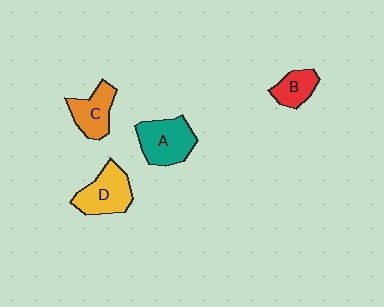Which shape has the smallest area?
Shape B (red).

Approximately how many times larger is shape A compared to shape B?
Approximately 1.8 times.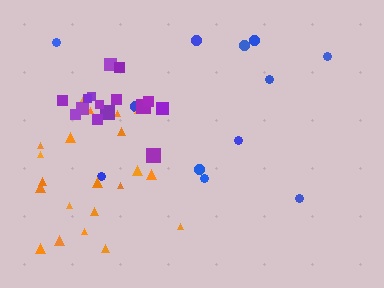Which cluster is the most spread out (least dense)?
Blue.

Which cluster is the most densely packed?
Purple.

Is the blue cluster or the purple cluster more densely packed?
Purple.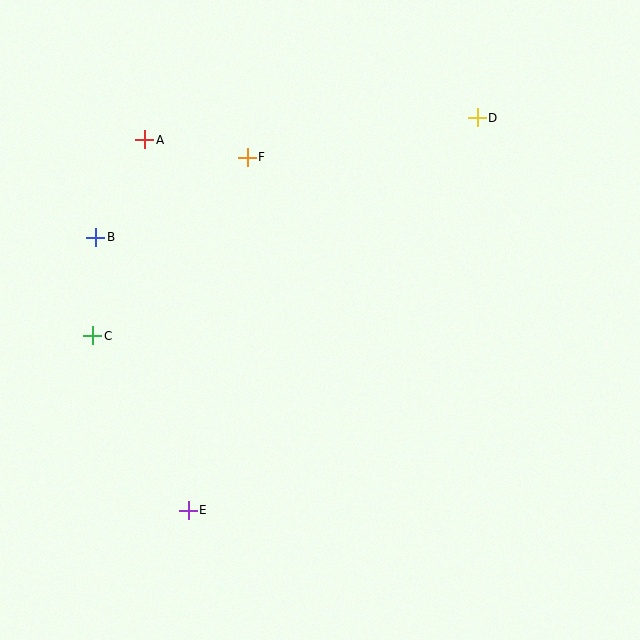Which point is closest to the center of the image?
Point F at (247, 157) is closest to the center.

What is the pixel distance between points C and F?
The distance between C and F is 236 pixels.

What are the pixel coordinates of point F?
Point F is at (247, 157).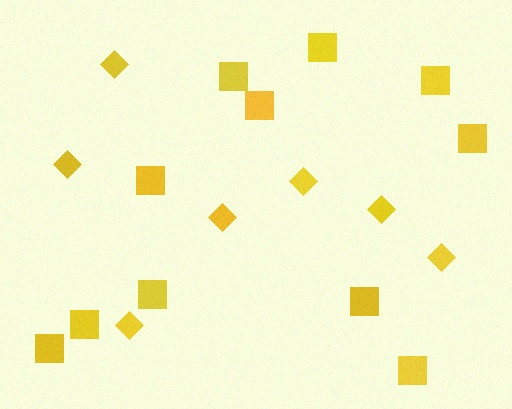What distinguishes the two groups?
There are 2 groups: one group of squares (11) and one group of diamonds (7).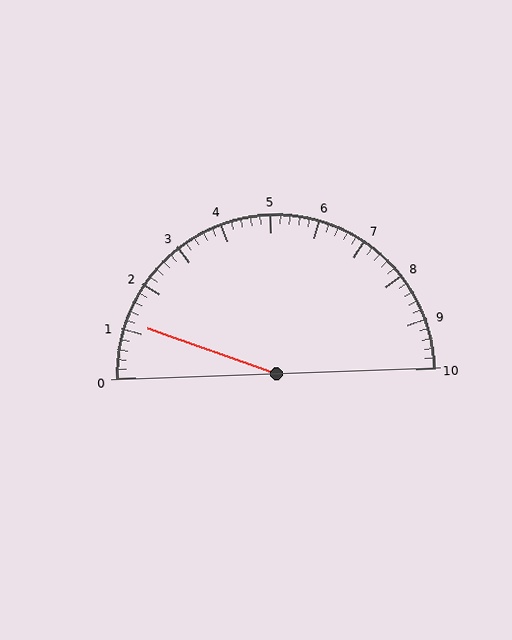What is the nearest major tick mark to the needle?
The nearest major tick mark is 1.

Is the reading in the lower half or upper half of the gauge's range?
The reading is in the lower half of the range (0 to 10).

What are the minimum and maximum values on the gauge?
The gauge ranges from 0 to 10.